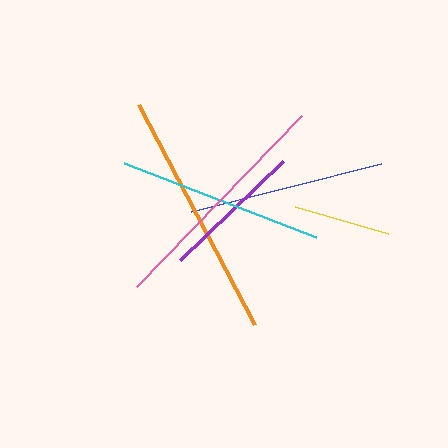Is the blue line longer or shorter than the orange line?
The orange line is longer than the blue line.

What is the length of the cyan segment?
The cyan segment is approximately 206 pixels long.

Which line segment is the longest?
The orange line is the longest at approximately 248 pixels.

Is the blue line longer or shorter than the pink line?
The pink line is longer than the blue line.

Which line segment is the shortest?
The yellow line is the shortest at approximately 97 pixels.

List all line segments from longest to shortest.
From longest to shortest: orange, pink, cyan, blue, purple, yellow.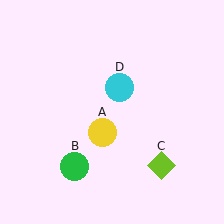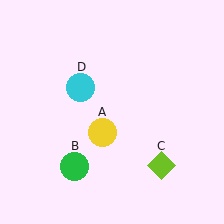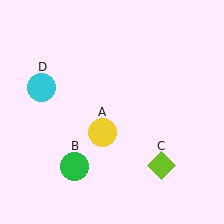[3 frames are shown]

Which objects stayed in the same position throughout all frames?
Yellow circle (object A) and green circle (object B) and lime diamond (object C) remained stationary.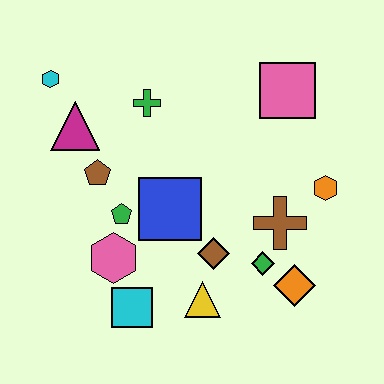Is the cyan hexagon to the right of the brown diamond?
No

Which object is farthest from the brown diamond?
The cyan hexagon is farthest from the brown diamond.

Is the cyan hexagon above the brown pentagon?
Yes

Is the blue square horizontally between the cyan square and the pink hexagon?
No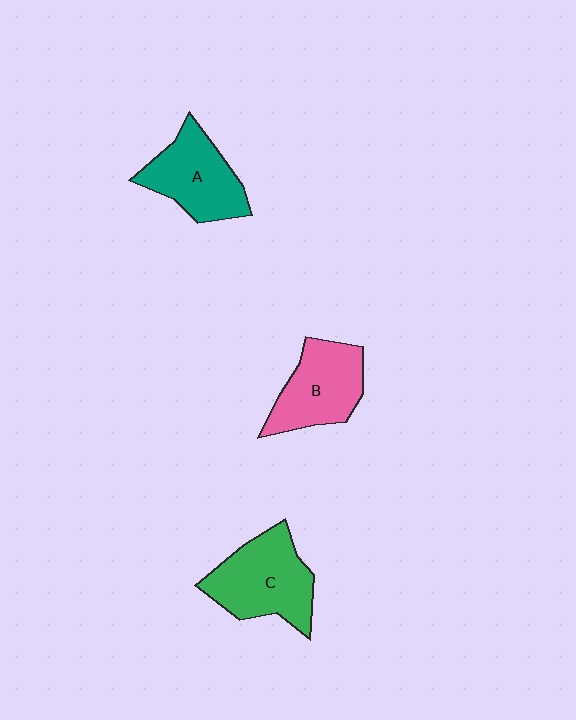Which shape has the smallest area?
Shape B (pink).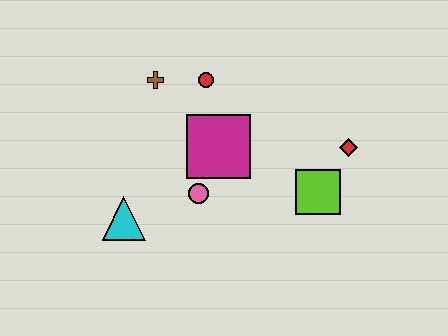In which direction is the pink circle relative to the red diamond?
The pink circle is to the left of the red diamond.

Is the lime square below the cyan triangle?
No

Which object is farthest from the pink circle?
The red diamond is farthest from the pink circle.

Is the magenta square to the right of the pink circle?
Yes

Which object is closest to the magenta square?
The pink circle is closest to the magenta square.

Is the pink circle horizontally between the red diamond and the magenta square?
No